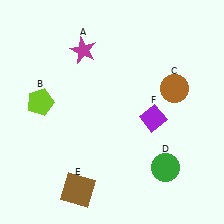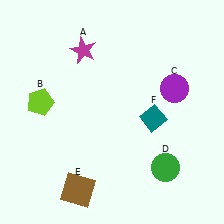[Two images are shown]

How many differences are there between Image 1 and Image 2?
There are 2 differences between the two images.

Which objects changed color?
C changed from brown to purple. F changed from purple to teal.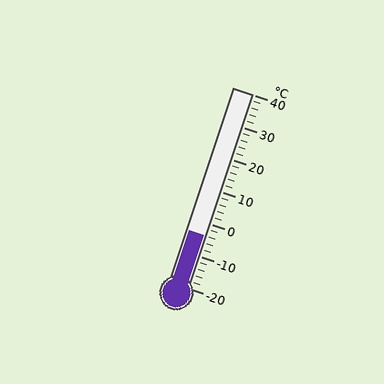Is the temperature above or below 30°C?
The temperature is below 30°C.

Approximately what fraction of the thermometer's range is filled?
The thermometer is filled to approximately 25% of its range.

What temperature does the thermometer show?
The thermometer shows approximately -4°C.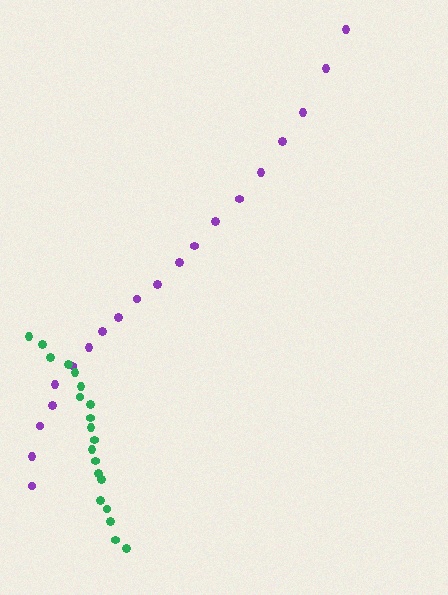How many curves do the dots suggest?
There are 2 distinct paths.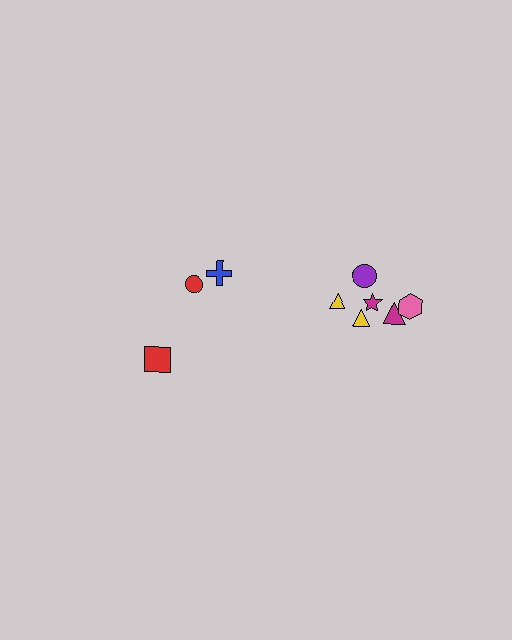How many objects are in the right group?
There are 6 objects.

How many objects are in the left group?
There are 3 objects.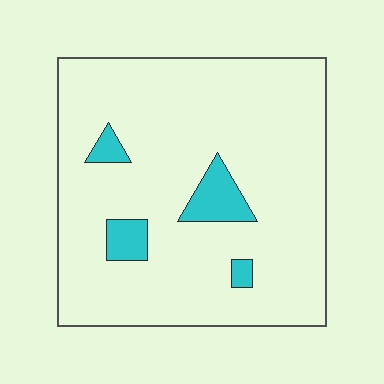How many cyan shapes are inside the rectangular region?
4.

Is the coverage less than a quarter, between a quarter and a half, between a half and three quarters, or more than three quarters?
Less than a quarter.